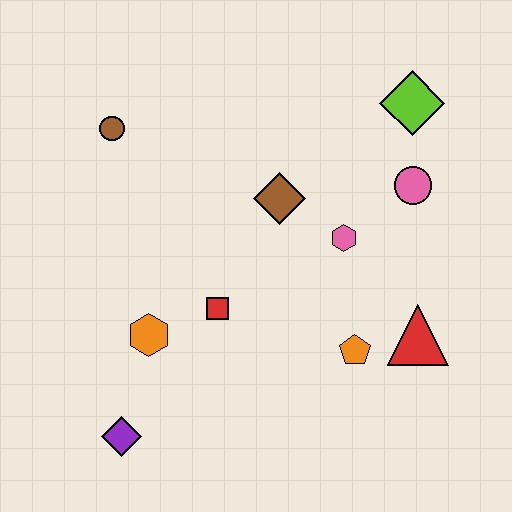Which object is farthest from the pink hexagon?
The purple diamond is farthest from the pink hexagon.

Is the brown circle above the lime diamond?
No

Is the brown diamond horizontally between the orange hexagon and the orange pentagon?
Yes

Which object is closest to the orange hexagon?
The red square is closest to the orange hexagon.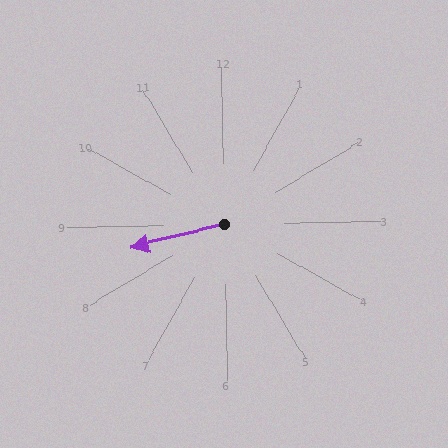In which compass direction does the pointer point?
West.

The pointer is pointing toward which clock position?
Roughly 9 o'clock.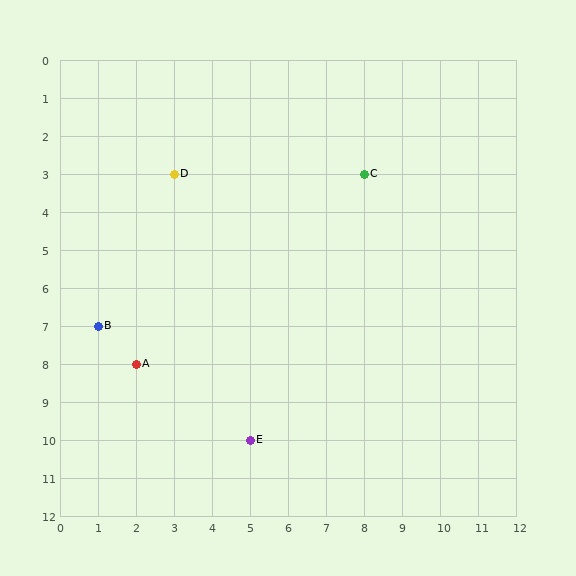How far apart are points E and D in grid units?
Points E and D are 2 columns and 7 rows apart (about 7.3 grid units diagonally).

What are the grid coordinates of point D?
Point D is at grid coordinates (3, 3).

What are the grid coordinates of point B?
Point B is at grid coordinates (1, 7).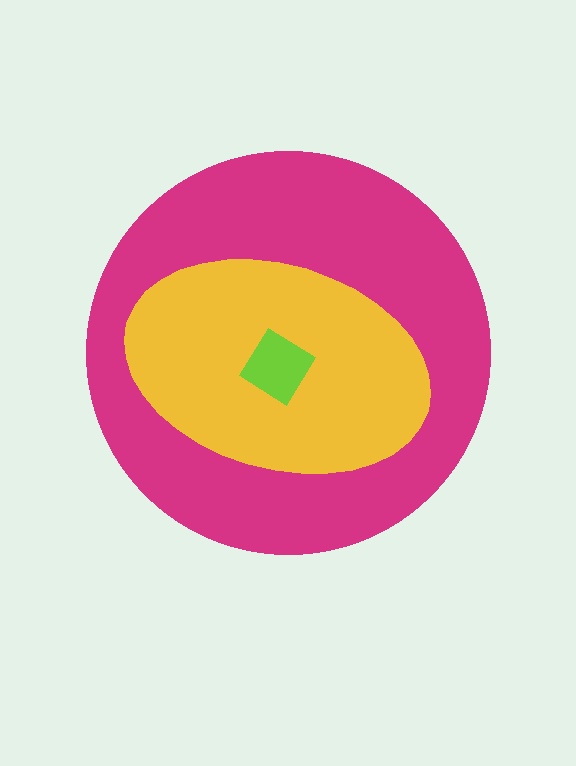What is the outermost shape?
The magenta circle.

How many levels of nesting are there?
3.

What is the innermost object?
The lime diamond.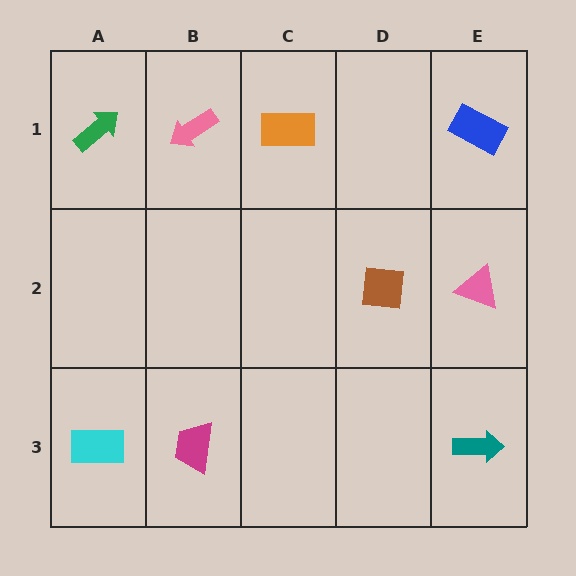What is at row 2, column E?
A pink triangle.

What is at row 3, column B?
A magenta trapezoid.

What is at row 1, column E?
A blue rectangle.